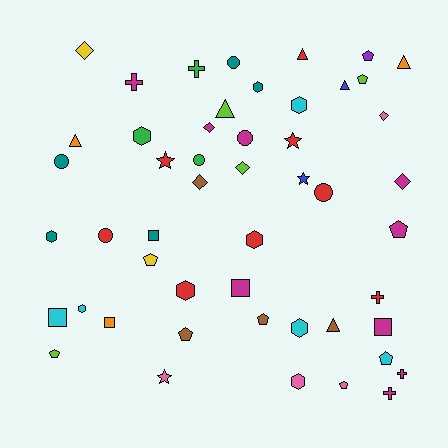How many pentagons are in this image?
There are 9 pentagons.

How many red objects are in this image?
There are 8 red objects.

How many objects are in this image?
There are 50 objects.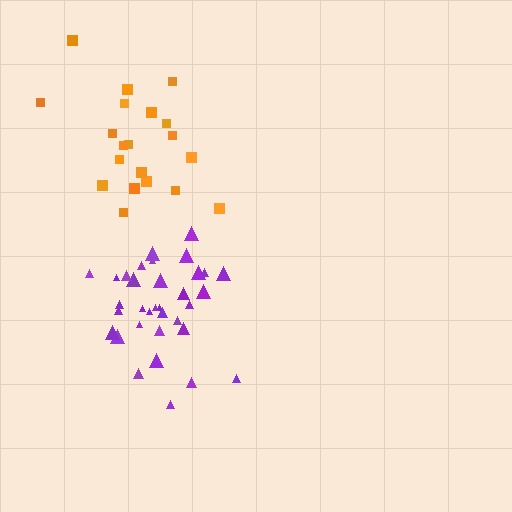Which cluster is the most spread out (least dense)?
Orange.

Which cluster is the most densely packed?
Purple.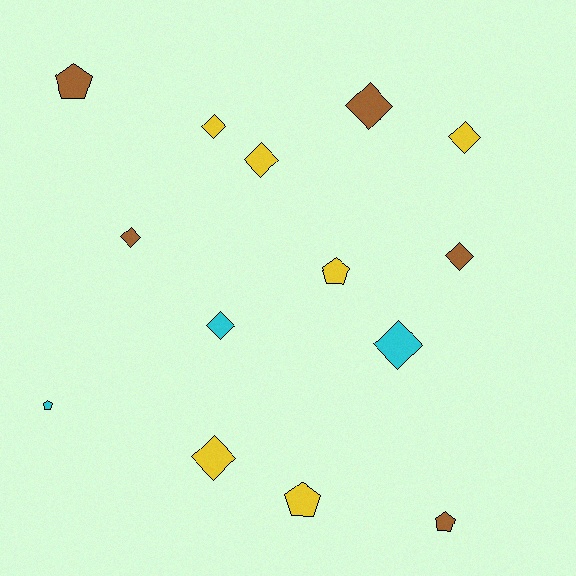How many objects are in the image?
There are 14 objects.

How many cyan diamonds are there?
There are 2 cyan diamonds.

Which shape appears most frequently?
Diamond, with 9 objects.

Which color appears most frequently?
Yellow, with 6 objects.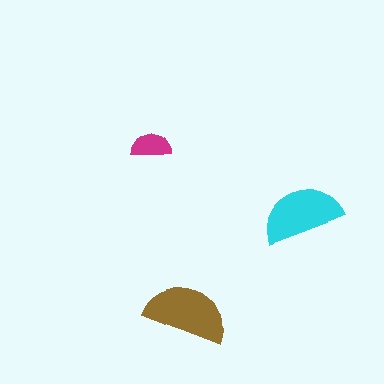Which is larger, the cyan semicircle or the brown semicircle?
The brown one.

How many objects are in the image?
There are 3 objects in the image.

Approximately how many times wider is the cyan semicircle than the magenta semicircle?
About 2 times wider.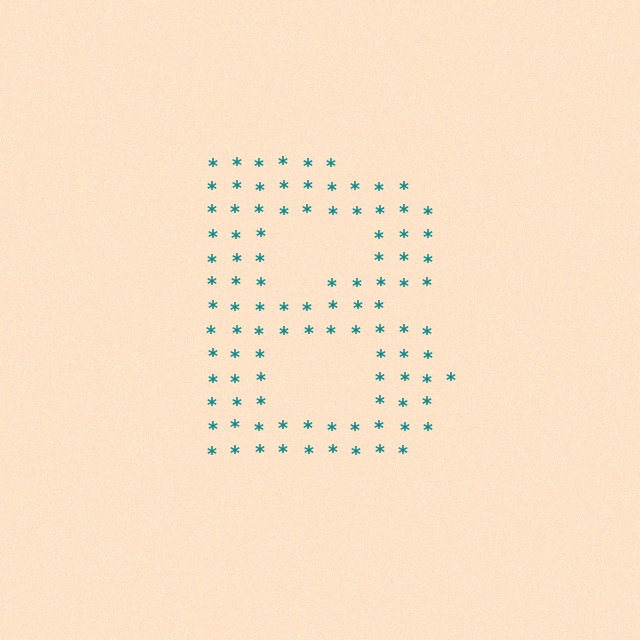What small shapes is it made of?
It is made of small asterisks.